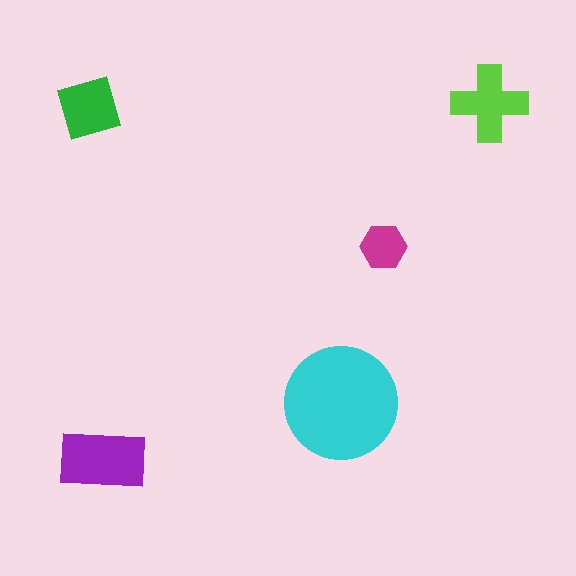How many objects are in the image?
There are 5 objects in the image.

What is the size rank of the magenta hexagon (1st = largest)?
5th.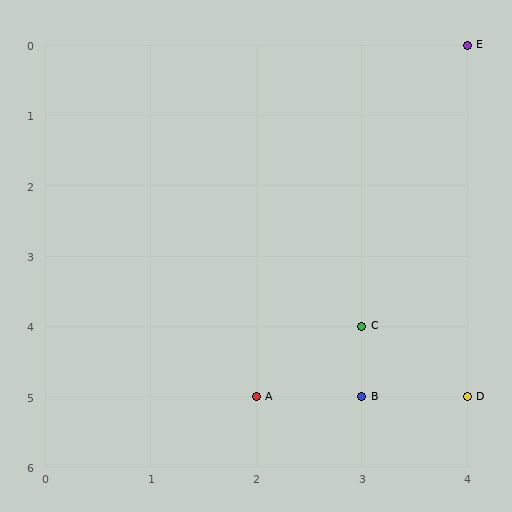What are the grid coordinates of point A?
Point A is at grid coordinates (2, 5).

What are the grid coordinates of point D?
Point D is at grid coordinates (4, 5).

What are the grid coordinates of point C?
Point C is at grid coordinates (3, 4).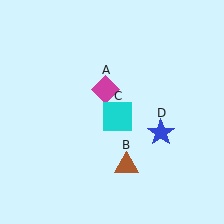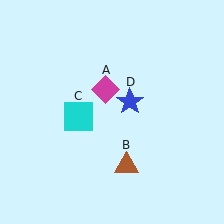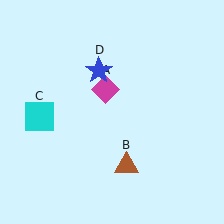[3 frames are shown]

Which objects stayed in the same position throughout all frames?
Magenta diamond (object A) and brown triangle (object B) remained stationary.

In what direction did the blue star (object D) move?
The blue star (object D) moved up and to the left.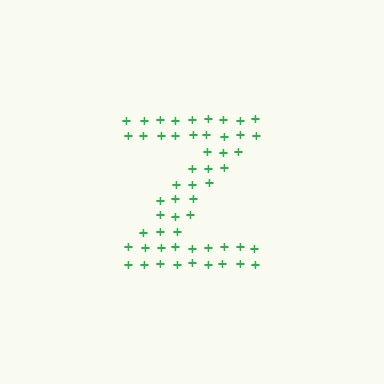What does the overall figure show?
The overall figure shows the letter Z.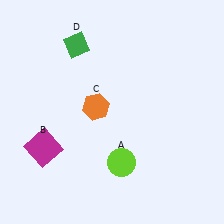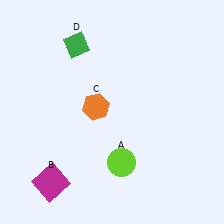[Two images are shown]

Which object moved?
The magenta square (B) moved down.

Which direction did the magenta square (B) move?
The magenta square (B) moved down.